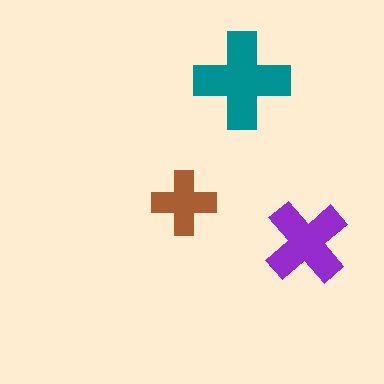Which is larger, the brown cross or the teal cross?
The teal one.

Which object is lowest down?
The purple cross is bottommost.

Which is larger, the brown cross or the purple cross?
The purple one.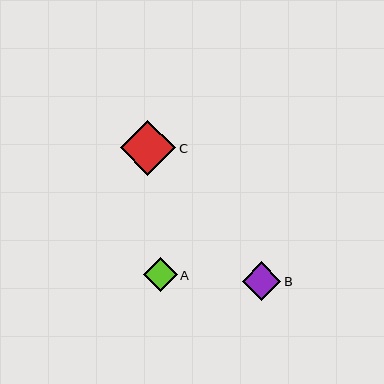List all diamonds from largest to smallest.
From largest to smallest: C, B, A.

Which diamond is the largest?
Diamond C is the largest with a size of approximately 55 pixels.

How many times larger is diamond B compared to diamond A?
Diamond B is approximately 1.1 times the size of diamond A.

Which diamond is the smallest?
Diamond A is the smallest with a size of approximately 34 pixels.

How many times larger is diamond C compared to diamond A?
Diamond C is approximately 1.7 times the size of diamond A.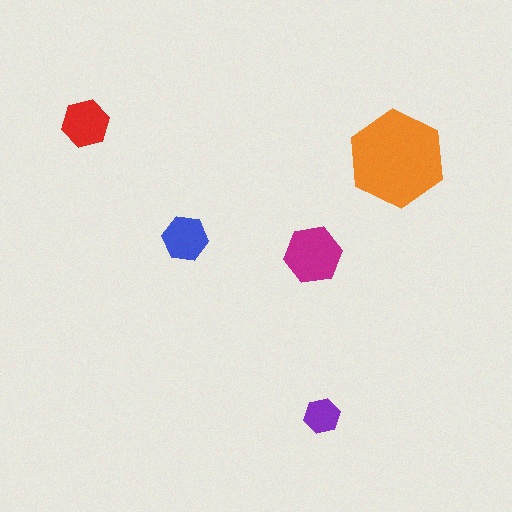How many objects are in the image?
There are 5 objects in the image.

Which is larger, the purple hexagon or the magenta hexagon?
The magenta one.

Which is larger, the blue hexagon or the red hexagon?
The red one.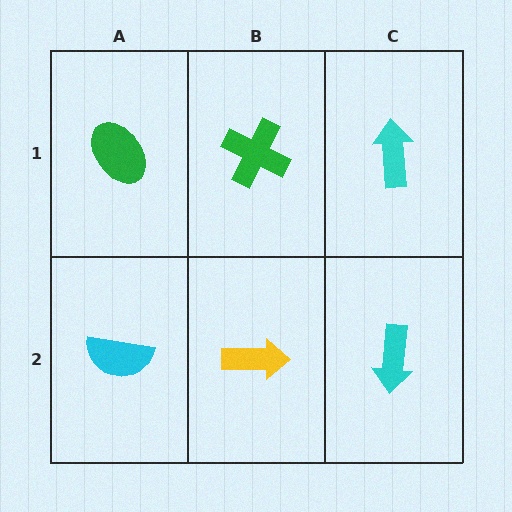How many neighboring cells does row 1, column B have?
3.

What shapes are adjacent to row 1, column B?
A yellow arrow (row 2, column B), a green ellipse (row 1, column A), a cyan arrow (row 1, column C).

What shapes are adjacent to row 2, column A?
A green ellipse (row 1, column A), a yellow arrow (row 2, column B).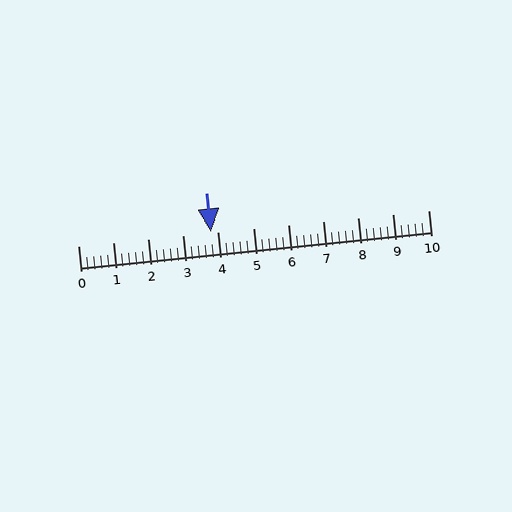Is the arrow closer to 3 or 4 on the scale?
The arrow is closer to 4.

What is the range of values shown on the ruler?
The ruler shows values from 0 to 10.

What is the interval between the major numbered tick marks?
The major tick marks are spaced 1 units apart.